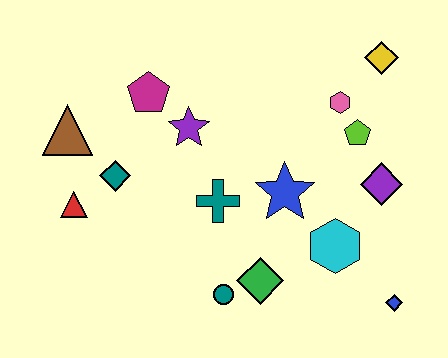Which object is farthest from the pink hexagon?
The red triangle is farthest from the pink hexagon.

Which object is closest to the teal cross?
The blue star is closest to the teal cross.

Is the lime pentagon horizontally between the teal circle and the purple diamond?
Yes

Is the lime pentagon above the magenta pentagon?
No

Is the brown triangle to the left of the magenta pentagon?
Yes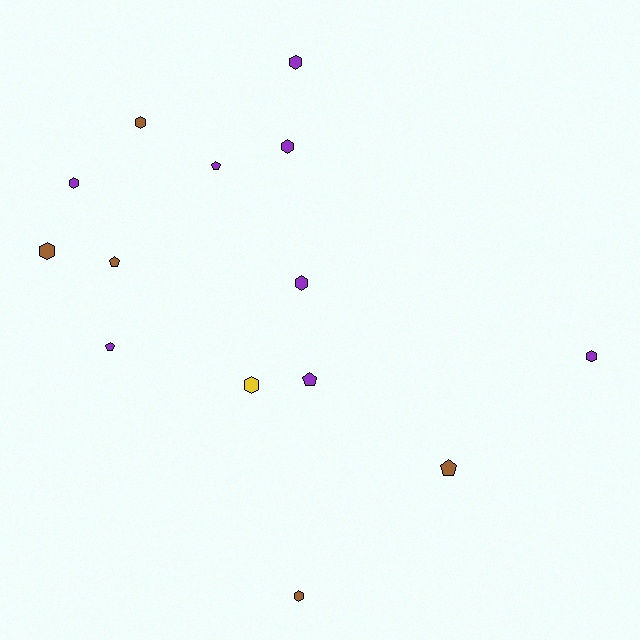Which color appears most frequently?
Purple, with 8 objects.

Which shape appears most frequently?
Hexagon, with 9 objects.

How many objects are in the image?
There are 14 objects.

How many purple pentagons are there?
There are 3 purple pentagons.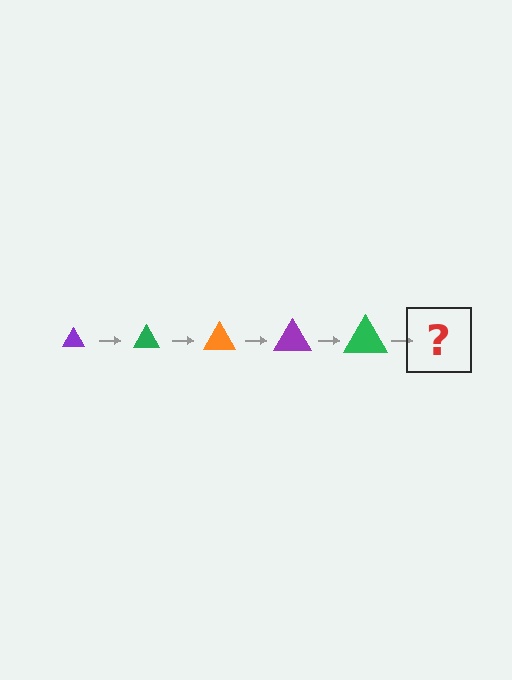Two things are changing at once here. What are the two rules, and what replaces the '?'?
The two rules are that the triangle grows larger each step and the color cycles through purple, green, and orange. The '?' should be an orange triangle, larger than the previous one.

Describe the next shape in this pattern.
It should be an orange triangle, larger than the previous one.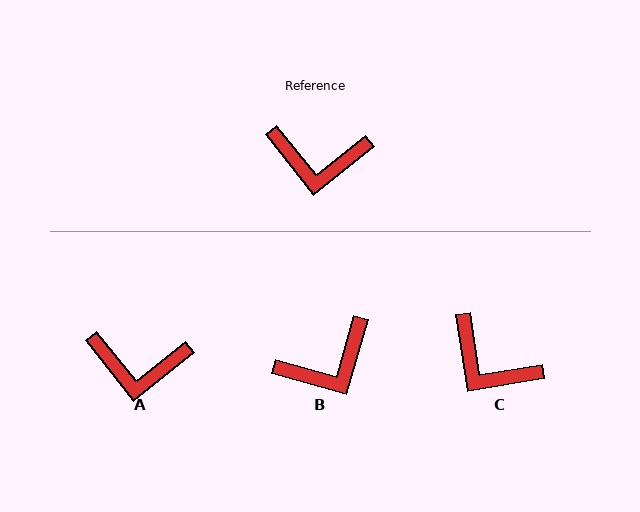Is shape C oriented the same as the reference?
No, it is off by about 30 degrees.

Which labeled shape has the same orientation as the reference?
A.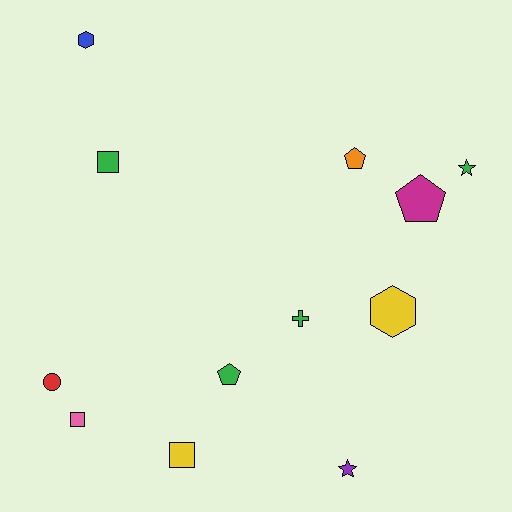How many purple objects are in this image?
There is 1 purple object.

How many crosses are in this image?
There is 1 cross.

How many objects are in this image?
There are 12 objects.